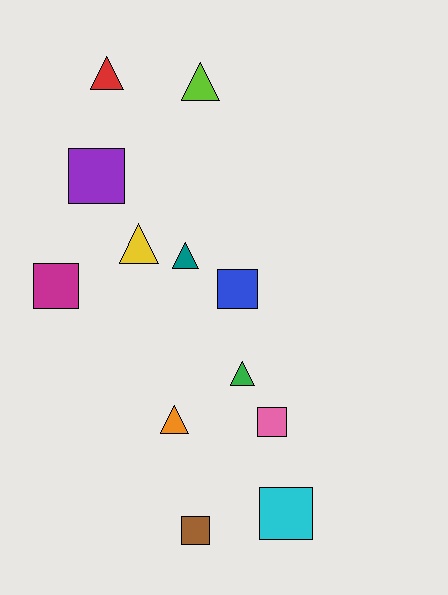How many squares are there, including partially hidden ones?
There are 6 squares.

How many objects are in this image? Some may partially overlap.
There are 12 objects.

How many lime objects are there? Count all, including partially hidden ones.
There is 1 lime object.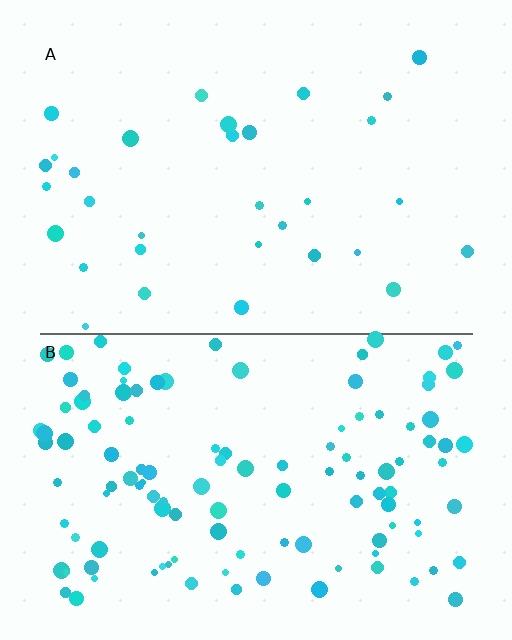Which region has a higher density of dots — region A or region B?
B (the bottom).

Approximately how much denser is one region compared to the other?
Approximately 3.7× — region B over region A.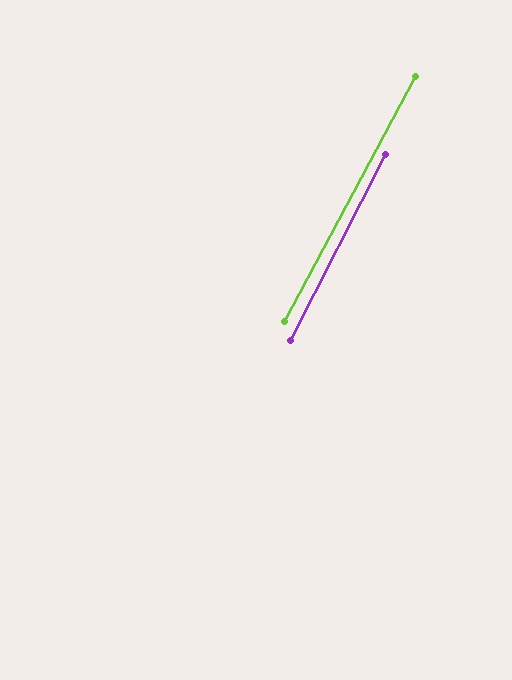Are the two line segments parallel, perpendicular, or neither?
Parallel — their directions differ by only 0.7°.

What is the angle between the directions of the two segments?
Approximately 1 degree.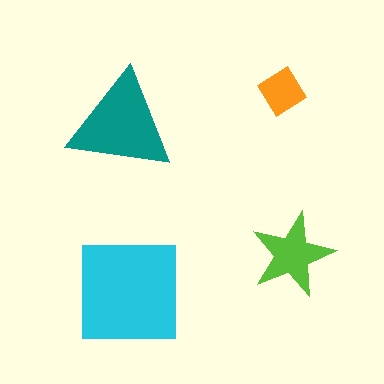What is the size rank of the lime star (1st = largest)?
3rd.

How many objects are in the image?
There are 4 objects in the image.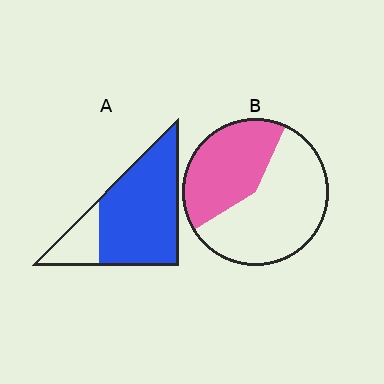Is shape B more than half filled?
No.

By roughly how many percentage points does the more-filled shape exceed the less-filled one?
By roughly 40 percentage points (A over B).